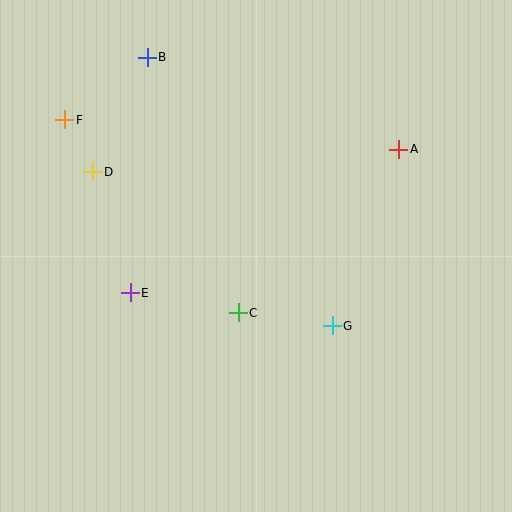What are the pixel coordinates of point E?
Point E is at (130, 293).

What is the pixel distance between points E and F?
The distance between E and F is 185 pixels.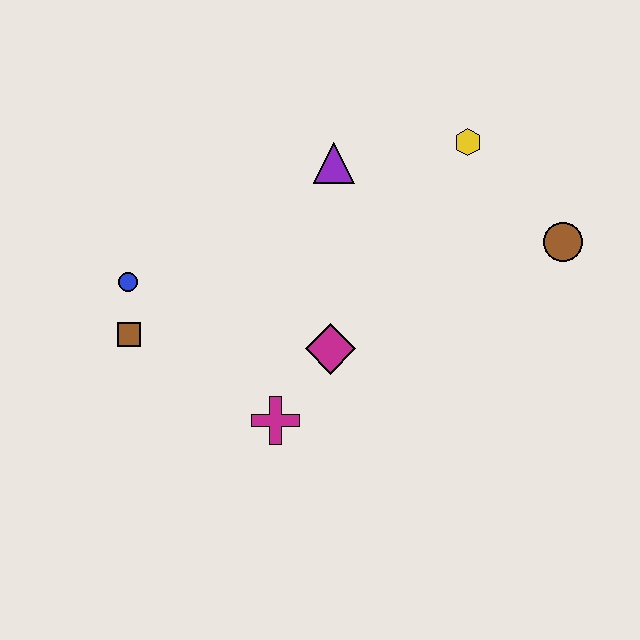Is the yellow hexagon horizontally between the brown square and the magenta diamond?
No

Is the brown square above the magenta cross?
Yes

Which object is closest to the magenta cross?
The magenta diamond is closest to the magenta cross.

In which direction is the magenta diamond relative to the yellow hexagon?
The magenta diamond is below the yellow hexagon.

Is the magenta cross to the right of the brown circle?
No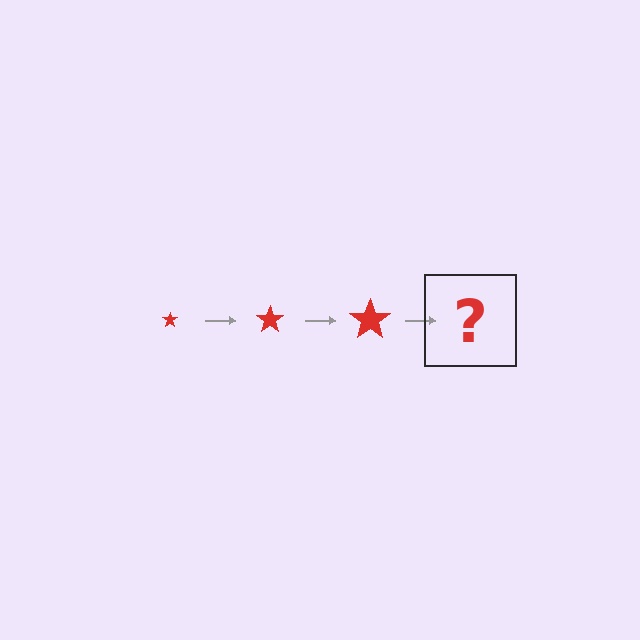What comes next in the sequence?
The next element should be a red star, larger than the previous one.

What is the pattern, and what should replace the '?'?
The pattern is that the star gets progressively larger each step. The '?' should be a red star, larger than the previous one.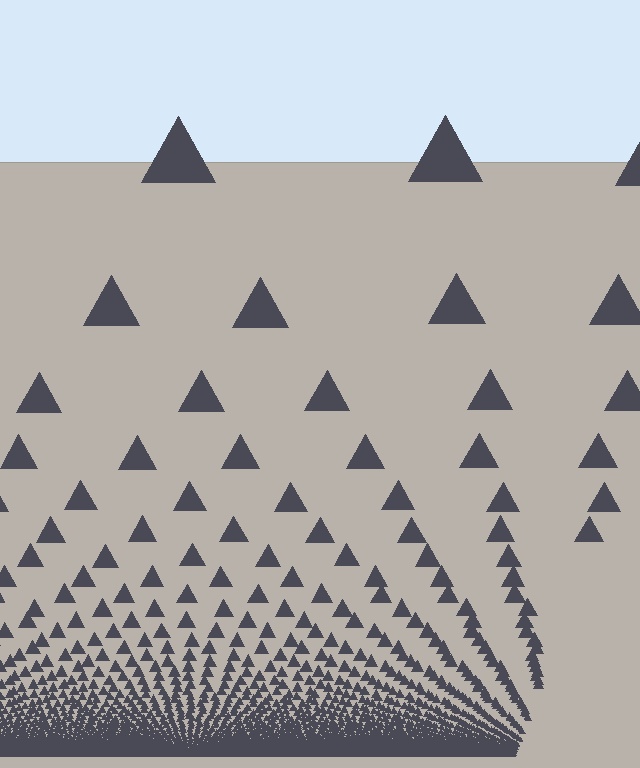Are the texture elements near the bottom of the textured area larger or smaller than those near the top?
Smaller. The gradient is inverted — elements near the bottom are smaller and denser.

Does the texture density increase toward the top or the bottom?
Density increases toward the bottom.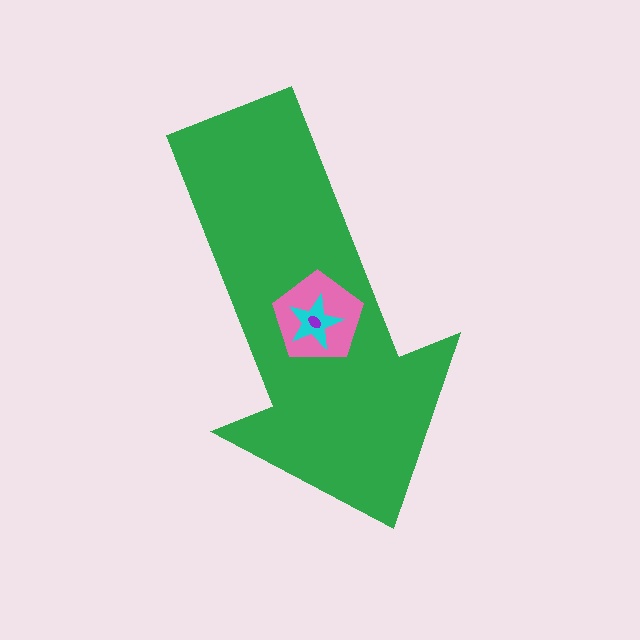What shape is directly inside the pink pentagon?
The cyan star.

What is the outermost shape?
The green arrow.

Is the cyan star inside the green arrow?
Yes.